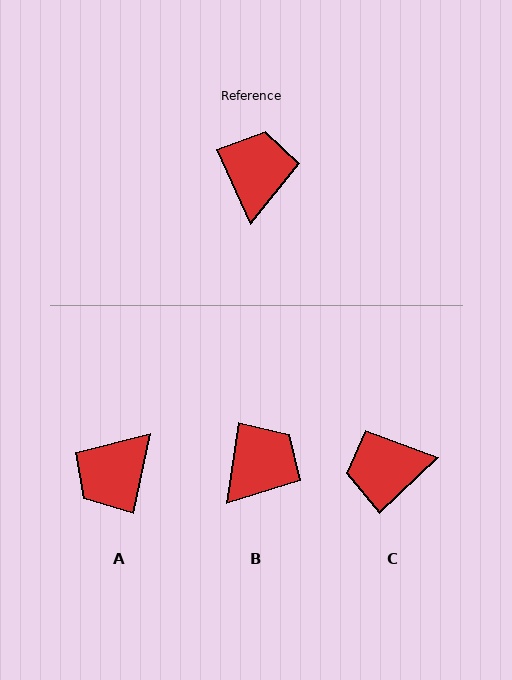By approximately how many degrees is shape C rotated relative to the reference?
Approximately 109 degrees counter-clockwise.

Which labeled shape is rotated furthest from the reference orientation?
A, about 143 degrees away.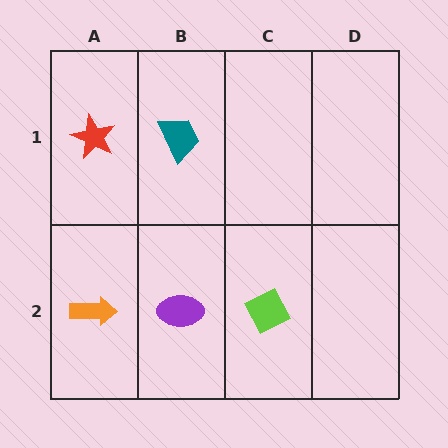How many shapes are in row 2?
3 shapes.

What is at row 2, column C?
A lime diamond.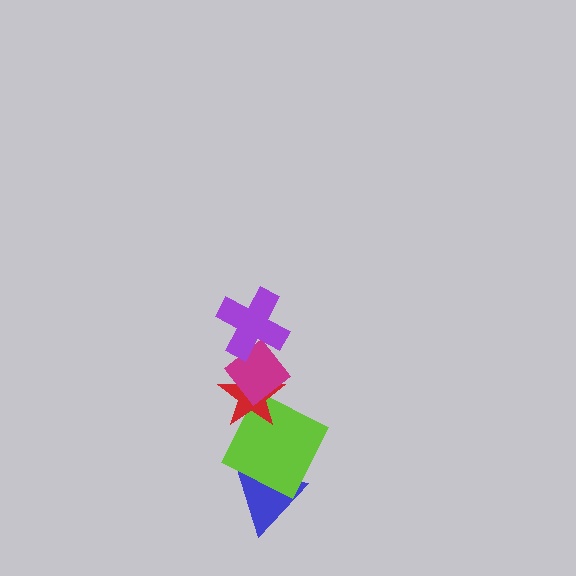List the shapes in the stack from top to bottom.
From top to bottom: the purple cross, the magenta diamond, the red star, the lime square, the blue triangle.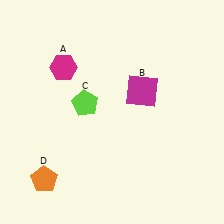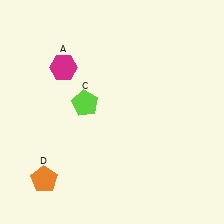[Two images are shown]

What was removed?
The magenta square (B) was removed in Image 2.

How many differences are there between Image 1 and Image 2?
There is 1 difference between the two images.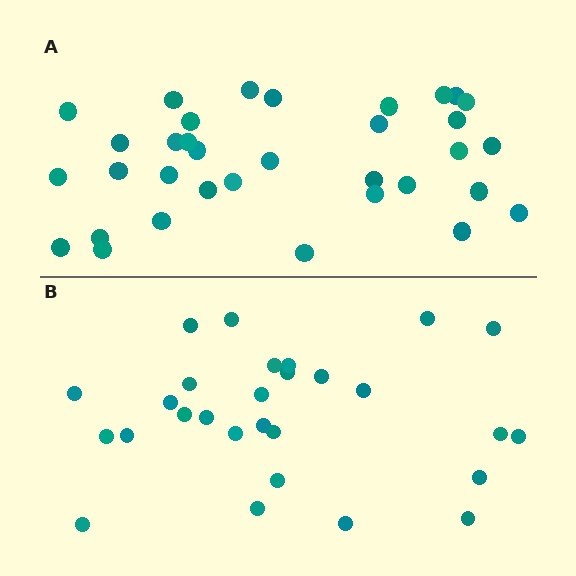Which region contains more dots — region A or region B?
Region A (the top region) has more dots.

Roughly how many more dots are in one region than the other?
Region A has about 6 more dots than region B.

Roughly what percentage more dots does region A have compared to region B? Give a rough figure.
About 20% more.